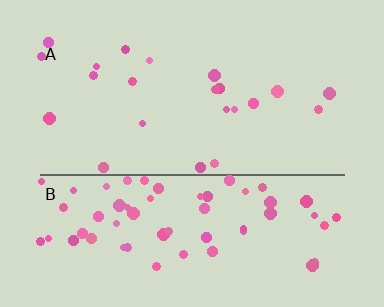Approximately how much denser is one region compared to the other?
Approximately 2.8× — region B over region A.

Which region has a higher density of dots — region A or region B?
B (the bottom).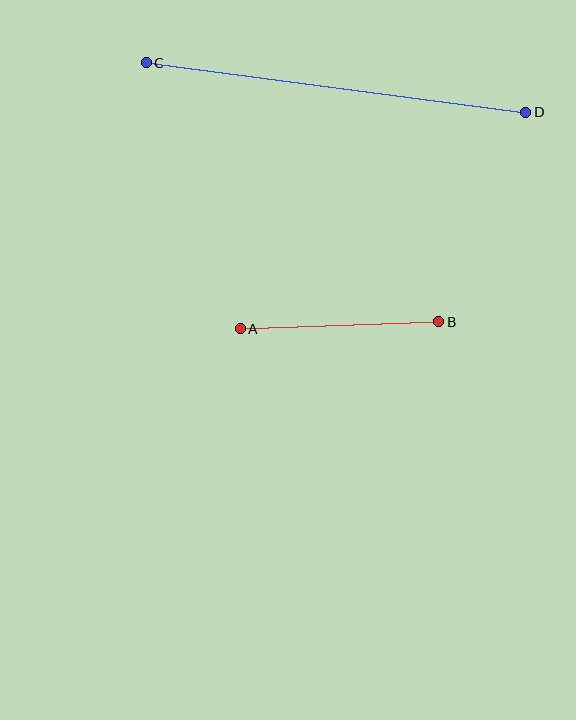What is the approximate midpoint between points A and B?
The midpoint is at approximately (340, 325) pixels.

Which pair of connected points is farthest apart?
Points C and D are farthest apart.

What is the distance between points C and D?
The distance is approximately 383 pixels.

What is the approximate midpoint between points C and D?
The midpoint is at approximately (336, 88) pixels.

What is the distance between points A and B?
The distance is approximately 199 pixels.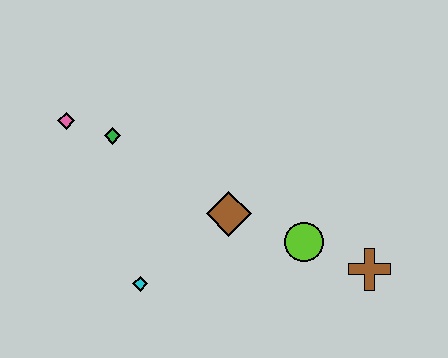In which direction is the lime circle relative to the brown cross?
The lime circle is to the left of the brown cross.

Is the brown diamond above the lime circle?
Yes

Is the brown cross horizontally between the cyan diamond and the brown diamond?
No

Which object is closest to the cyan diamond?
The brown diamond is closest to the cyan diamond.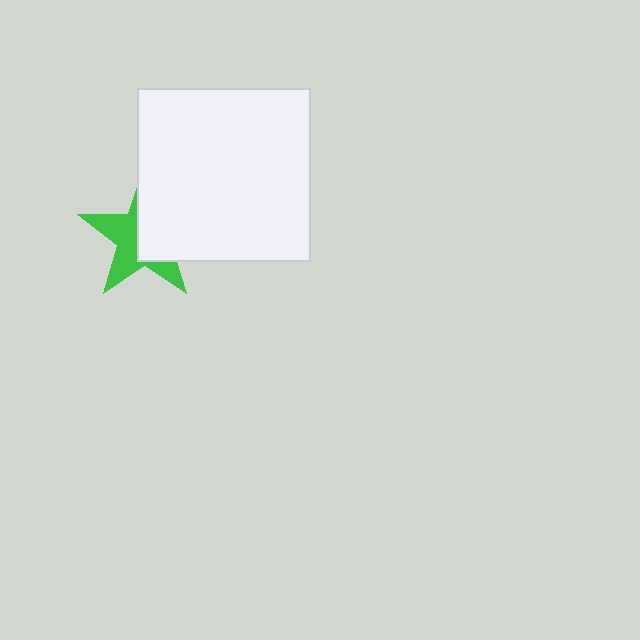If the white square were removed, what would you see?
You would see the complete green star.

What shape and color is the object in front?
The object in front is a white square.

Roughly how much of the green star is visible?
About half of it is visible (roughly 50%).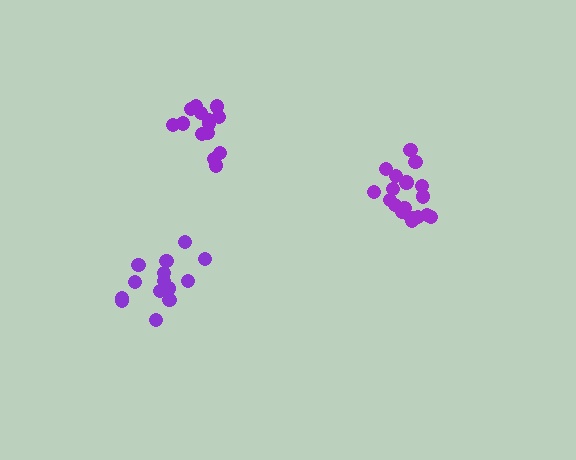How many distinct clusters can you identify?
There are 3 distinct clusters.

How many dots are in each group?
Group 1: 15 dots, Group 2: 18 dots, Group 3: 14 dots (47 total).